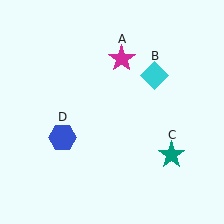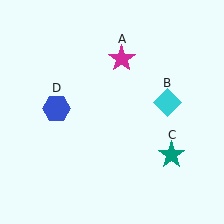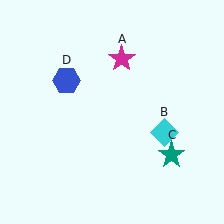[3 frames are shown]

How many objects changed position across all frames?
2 objects changed position: cyan diamond (object B), blue hexagon (object D).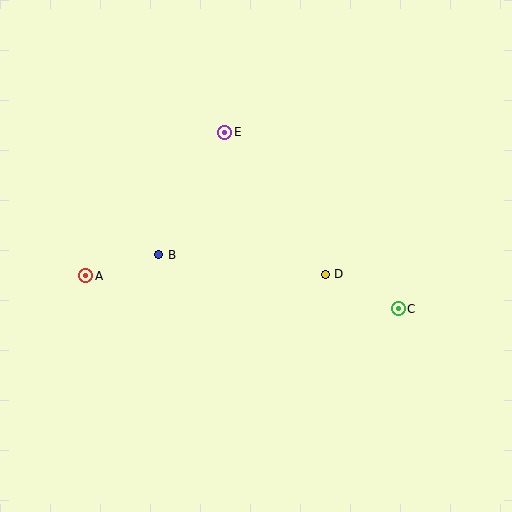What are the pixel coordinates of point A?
Point A is at (86, 276).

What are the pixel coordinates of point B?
Point B is at (159, 255).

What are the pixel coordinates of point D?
Point D is at (325, 274).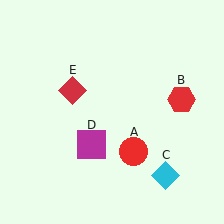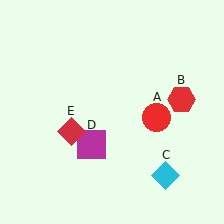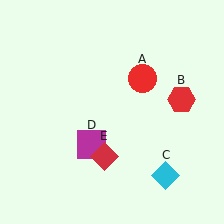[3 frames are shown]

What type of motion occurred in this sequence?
The red circle (object A), red diamond (object E) rotated counterclockwise around the center of the scene.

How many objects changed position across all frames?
2 objects changed position: red circle (object A), red diamond (object E).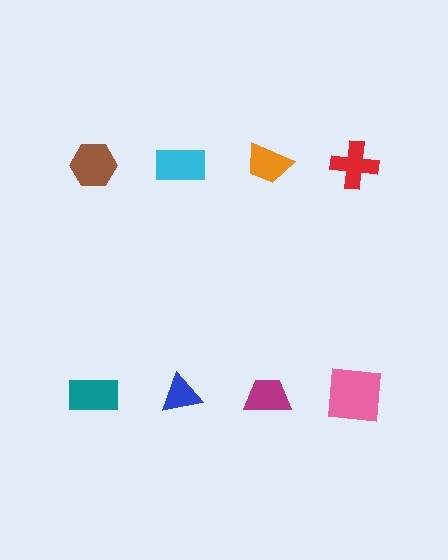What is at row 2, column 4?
A pink square.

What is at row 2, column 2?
A blue triangle.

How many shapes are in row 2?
4 shapes.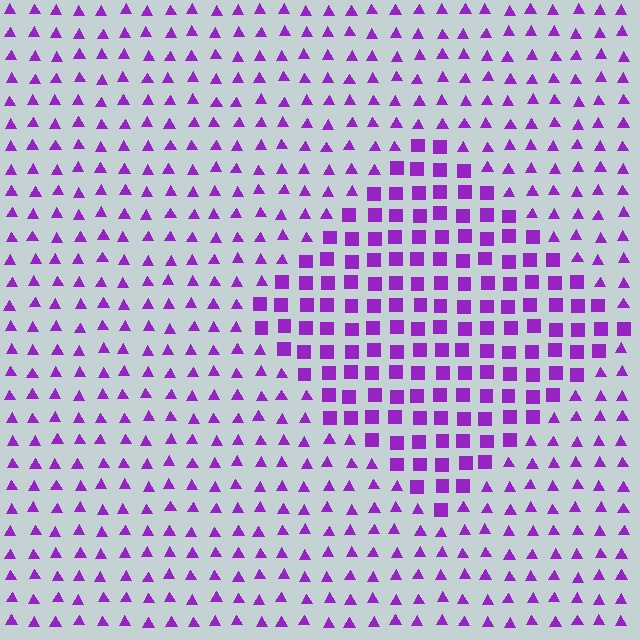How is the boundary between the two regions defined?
The boundary is defined by a change in element shape: squares inside vs. triangles outside. All elements share the same color and spacing.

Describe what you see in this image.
The image is filled with small purple elements arranged in a uniform grid. A diamond-shaped region contains squares, while the surrounding area contains triangles. The boundary is defined purely by the change in element shape.